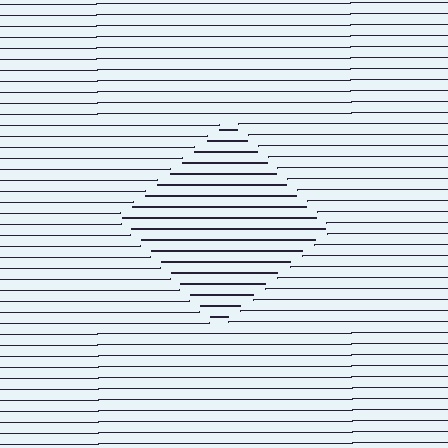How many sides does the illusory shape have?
4 sides — the line-ends trace a square.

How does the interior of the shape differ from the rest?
The interior of the shape contains the same grating, shifted by half a period — the contour is defined by the phase discontinuity where line-ends from the inner and outer gratings abut.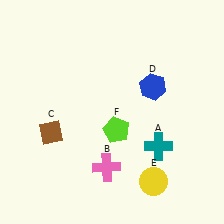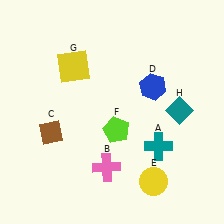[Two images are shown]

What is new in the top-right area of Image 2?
A teal diamond (H) was added in the top-right area of Image 2.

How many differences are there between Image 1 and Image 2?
There are 2 differences between the two images.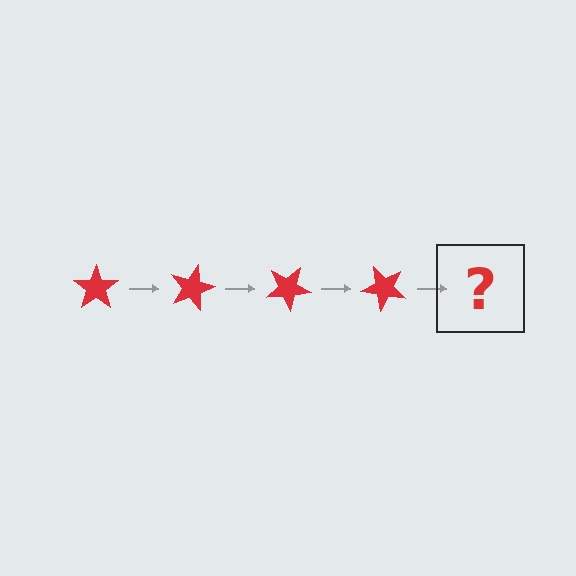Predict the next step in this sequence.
The next step is a red star rotated 60 degrees.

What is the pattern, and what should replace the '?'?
The pattern is that the star rotates 15 degrees each step. The '?' should be a red star rotated 60 degrees.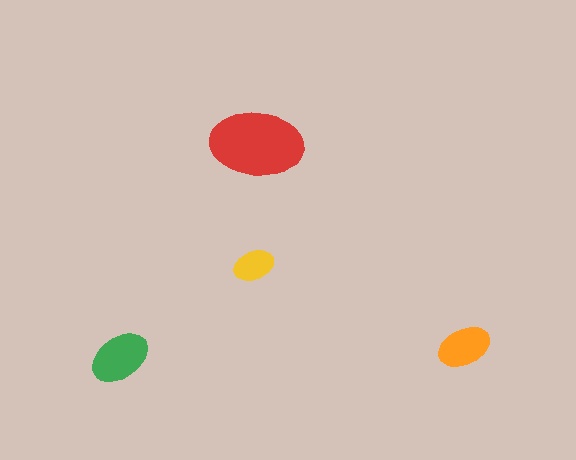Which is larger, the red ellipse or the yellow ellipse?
The red one.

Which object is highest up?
The red ellipse is topmost.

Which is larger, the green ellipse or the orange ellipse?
The green one.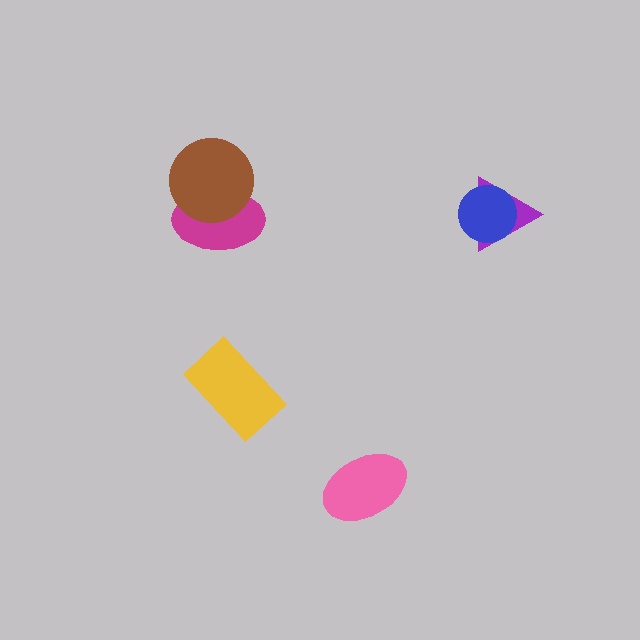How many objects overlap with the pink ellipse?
0 objects overlap with the pink ellipse.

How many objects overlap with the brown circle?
1 object overlaps with the brown circle.